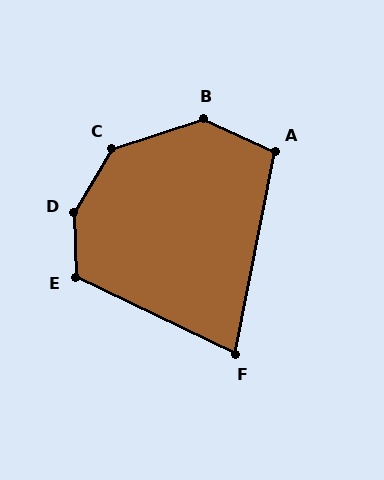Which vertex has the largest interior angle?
D, at approximately 147 degrees.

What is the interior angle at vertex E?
Approximately 118 degrees (obtuse).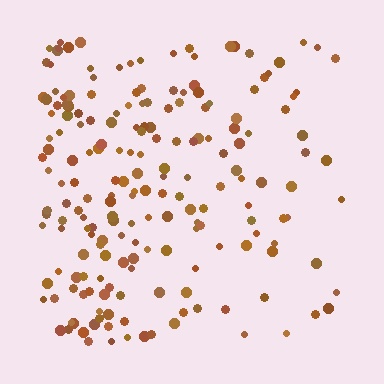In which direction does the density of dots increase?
From right to left, with the left side densest.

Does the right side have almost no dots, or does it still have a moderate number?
Still a moderate number, just noticeably fewer than the left.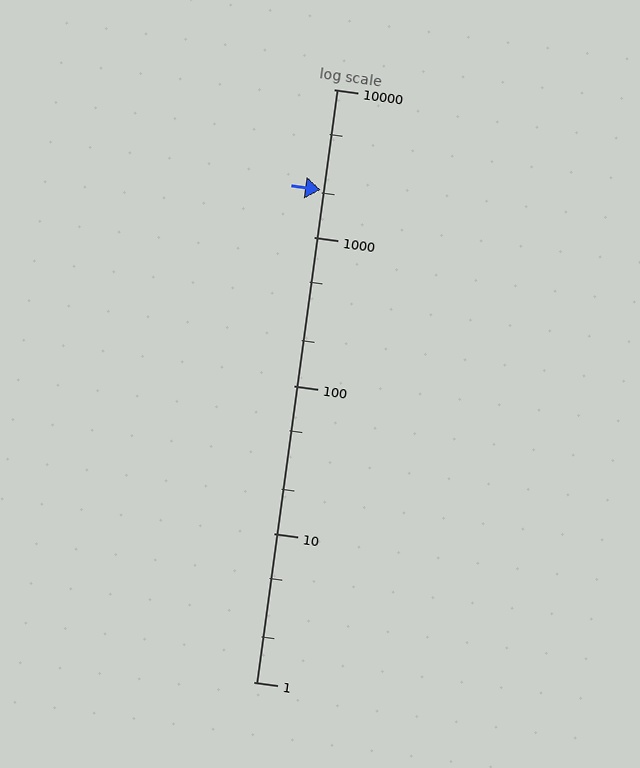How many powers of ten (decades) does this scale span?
The scale spans 4 decades, from 1 to 10000.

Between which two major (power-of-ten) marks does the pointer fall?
The pointer is between 1000 and 10000.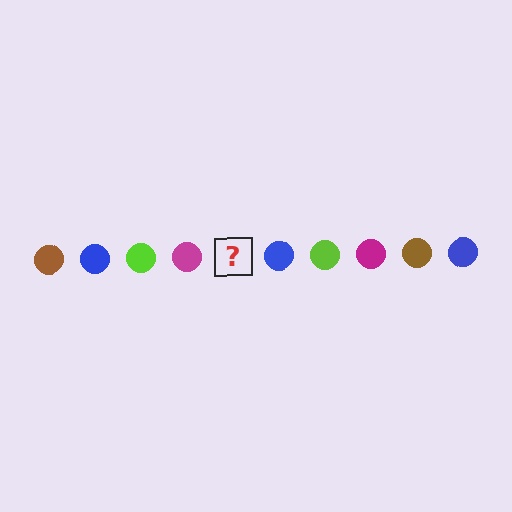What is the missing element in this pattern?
The missing element is a brown circle.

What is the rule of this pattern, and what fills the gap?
The rule is that the pattern cycles through brown, blue, lime, magenta circles. The gap should be filled with a brown circle.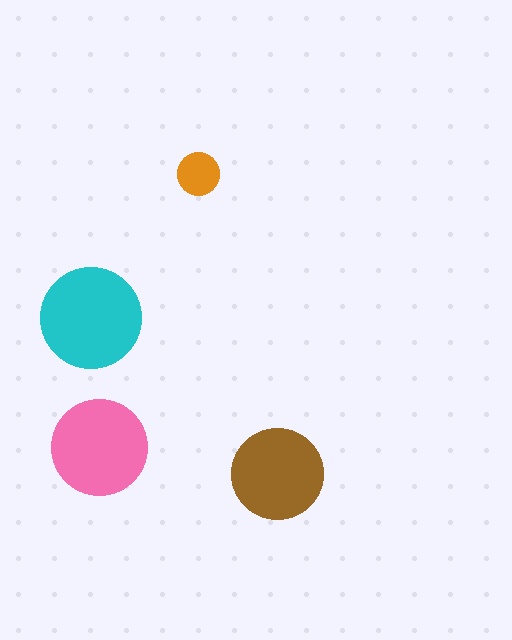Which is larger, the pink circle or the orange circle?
The pink one.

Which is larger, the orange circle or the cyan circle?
The cyan one.